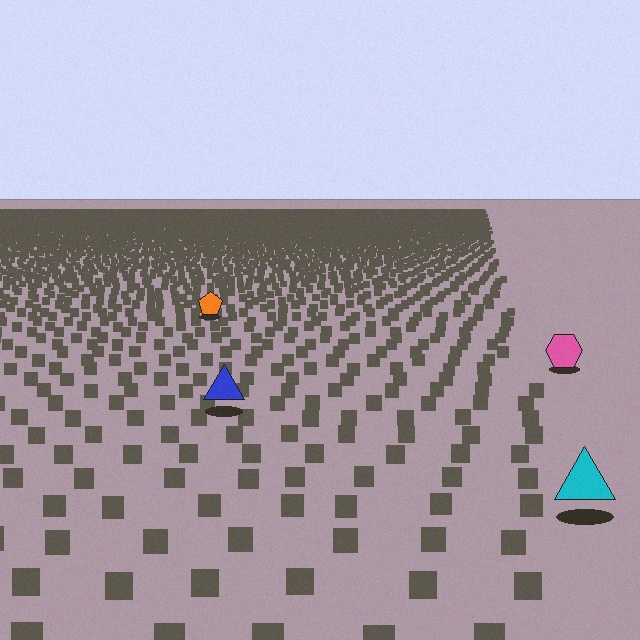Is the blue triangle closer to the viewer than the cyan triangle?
No. The cyan triangle is closer — you can tell from the texture gradient: the ground texture is coarser near it.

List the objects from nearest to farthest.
From nearest to farthest: the cyan triangle, the blue triangle, the pink hexagon, the orange pentagon.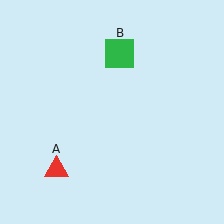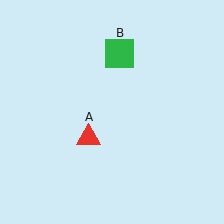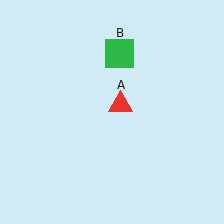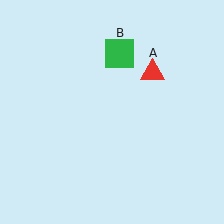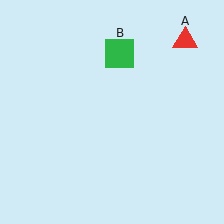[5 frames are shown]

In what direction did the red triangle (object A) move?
The red triangle (object A) moved up and to the right.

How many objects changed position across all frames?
1 object changed position: red triangle (object A).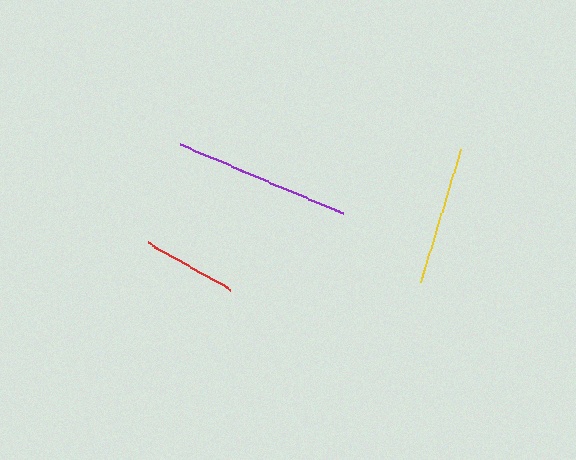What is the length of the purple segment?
The purple segment is approximately 178 pixels long.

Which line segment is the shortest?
The red line is the shortest at approximately 95 pixels.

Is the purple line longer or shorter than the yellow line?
The purple line is longer than the yellow line.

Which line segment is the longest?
The purple line is the longest at approximately 178 pixels.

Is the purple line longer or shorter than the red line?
The purple line is longer than the red line.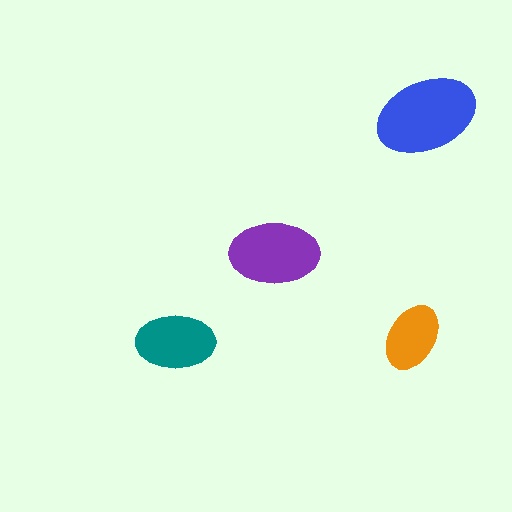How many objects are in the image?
There are 4 objects in the image.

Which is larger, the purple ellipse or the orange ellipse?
The purple one.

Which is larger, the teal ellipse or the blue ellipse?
The blue one.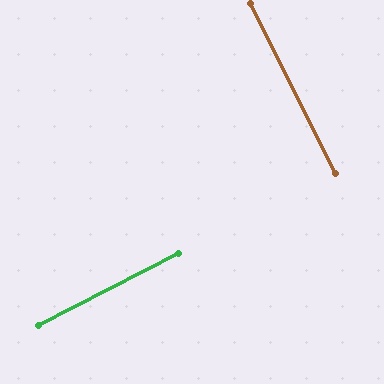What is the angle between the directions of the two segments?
Approximately 89 degrees.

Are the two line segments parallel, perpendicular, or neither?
Perpendicular — they meet at approximately 89°.